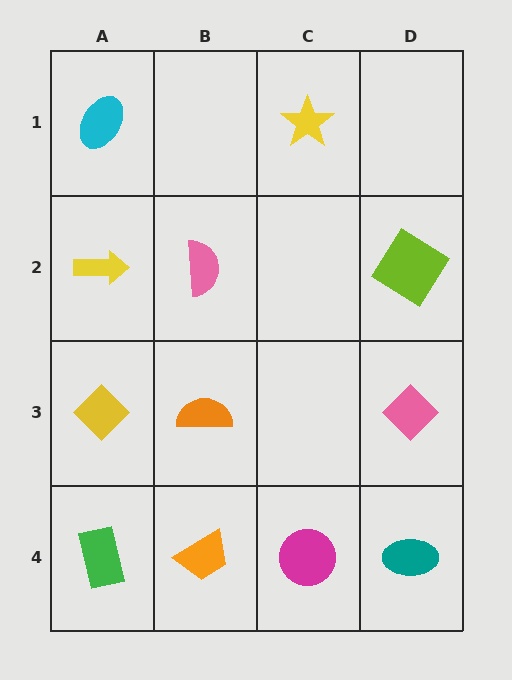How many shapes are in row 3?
3 shapes.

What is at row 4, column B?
An orange trapezoid.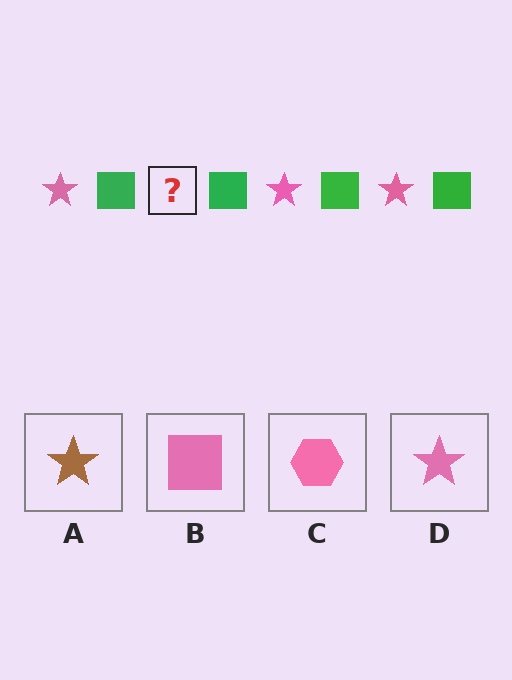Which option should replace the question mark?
Option D.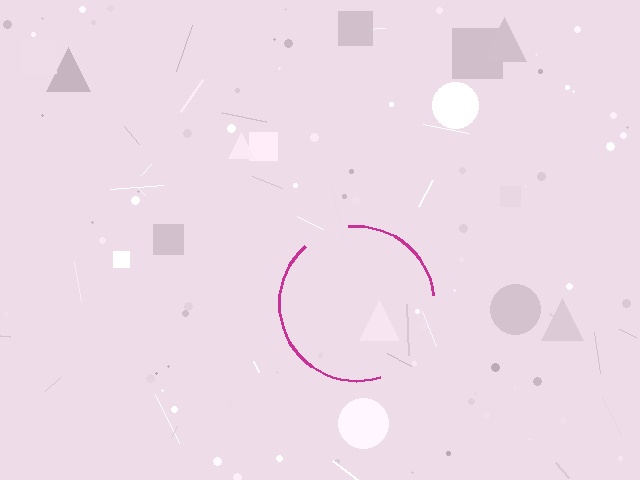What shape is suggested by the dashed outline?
The dashed outline suggests a circle.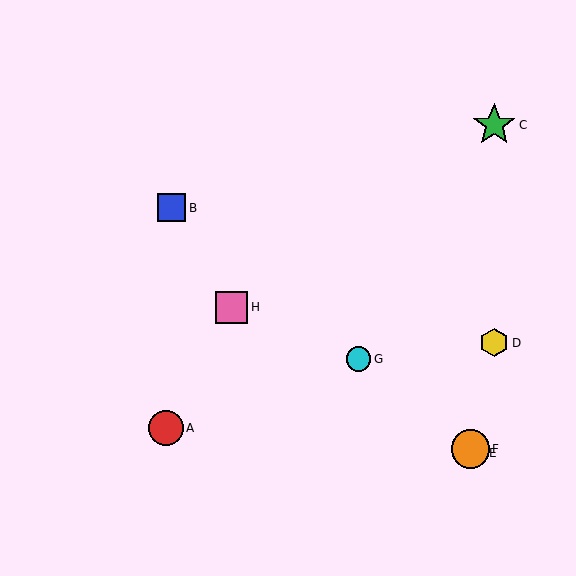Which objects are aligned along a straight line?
Objects B, E, F, G are aligned along a straight line.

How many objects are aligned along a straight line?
4 objects (B, E, F, G) are aligned along a straight line.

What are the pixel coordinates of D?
Object D is at (494, 343).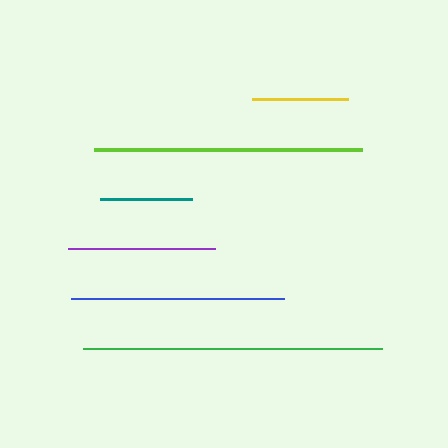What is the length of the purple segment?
The purple segment is approximately 147 pixels long.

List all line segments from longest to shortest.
From longest to shortest: green, lime, blue, purple, yellow, teal.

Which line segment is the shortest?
The teal line is the shortest at approximately 92 pixels.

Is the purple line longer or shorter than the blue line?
The blue line is longer than the purple line.